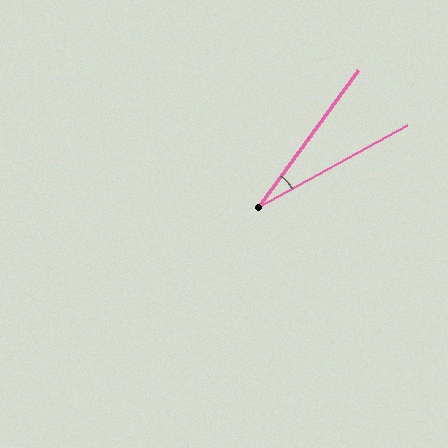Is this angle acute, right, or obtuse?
It is acute.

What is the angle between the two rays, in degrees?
Approximately 25 degrees.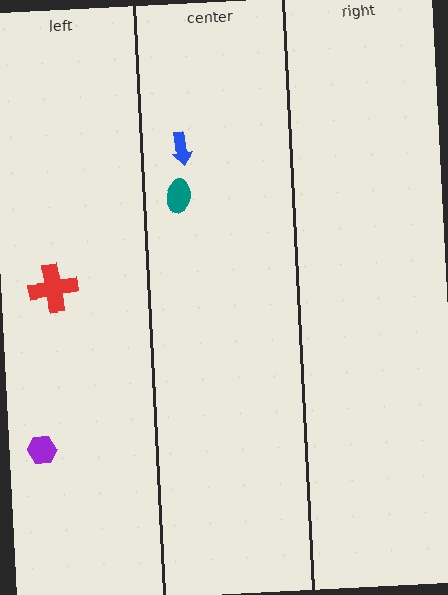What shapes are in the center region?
The blue arrow, the teal ellipse.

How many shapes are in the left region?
2.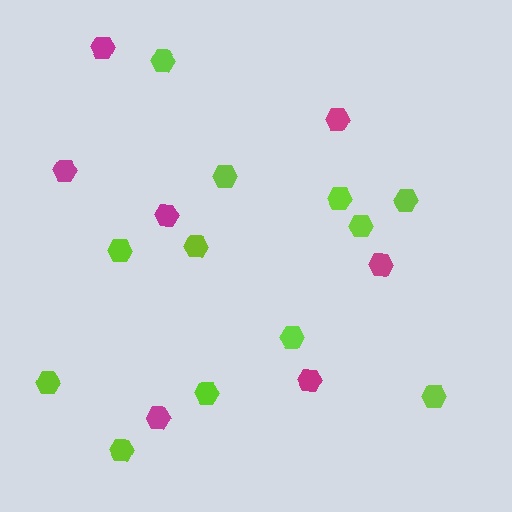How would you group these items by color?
There are 2 groups: one group of lime hexagons (12) and one group of magenta hexagons (7).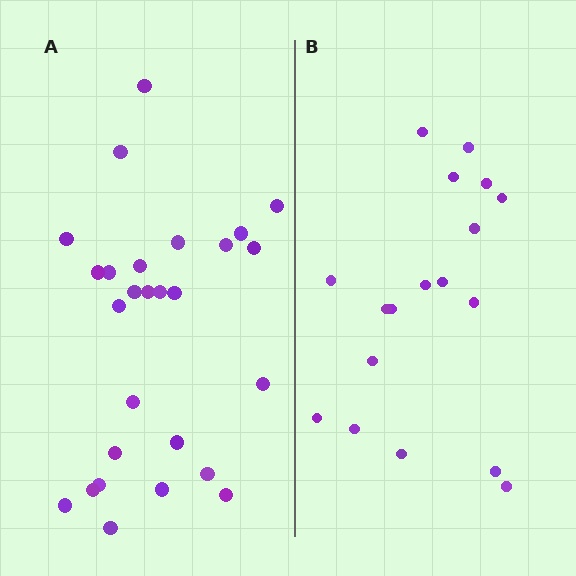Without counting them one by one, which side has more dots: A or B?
Region A (the left region) has more dots.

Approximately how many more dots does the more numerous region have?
Region A has roughly 8 or so more dots than region B.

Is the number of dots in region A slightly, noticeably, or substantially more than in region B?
Region A has substantially more. The ratio is roughly 1.5 to 1.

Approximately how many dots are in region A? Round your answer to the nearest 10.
About 30 dots. (The exact count is 27, which rounds to 30.)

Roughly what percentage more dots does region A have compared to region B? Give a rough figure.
About 50% more.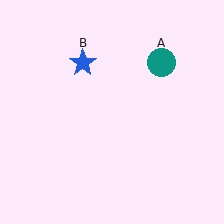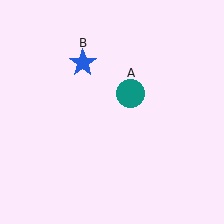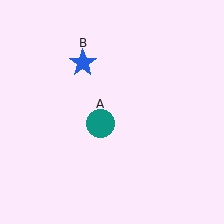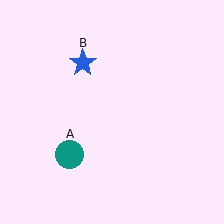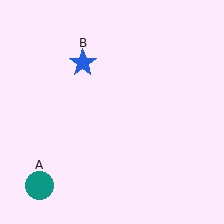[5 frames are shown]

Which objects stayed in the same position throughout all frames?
Blue star (object B) remained stationary.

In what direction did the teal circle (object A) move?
The teal circle (object A) moved down and to the left.